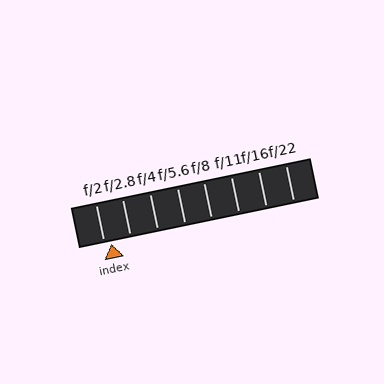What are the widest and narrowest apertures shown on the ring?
The widest aperture shown is f/2 and the narrowest is f/22.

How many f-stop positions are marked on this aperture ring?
There are 8 f-stop positions marked.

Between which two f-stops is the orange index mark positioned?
The index mark is between f/2 and f/2.8.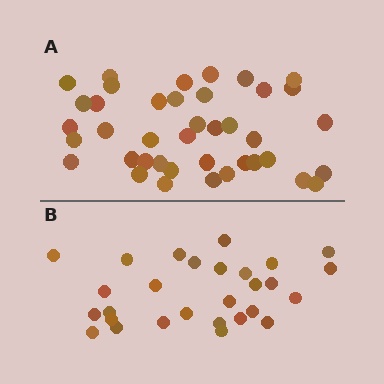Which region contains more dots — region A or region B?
Region A (the top region) has more dots.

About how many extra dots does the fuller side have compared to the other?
Region A has roughly 12 or so more dots than region B.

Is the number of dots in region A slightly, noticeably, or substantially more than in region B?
Region A has noticeably more, but not dramatically so. The ratio is roughly 1.4 to 1.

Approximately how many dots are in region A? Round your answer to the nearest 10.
About 40 dots.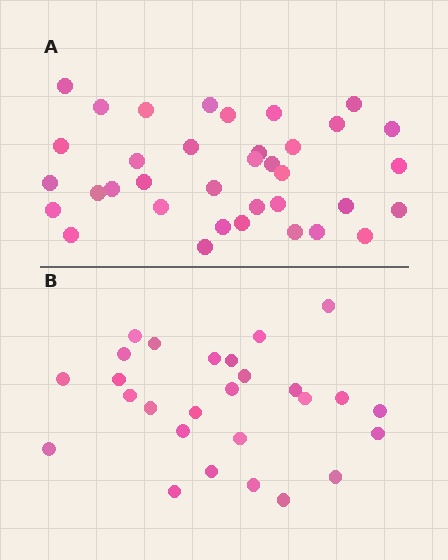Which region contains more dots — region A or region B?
Region A (the top region) has more dots.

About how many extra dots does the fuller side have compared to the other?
Region A has roughly 8 or so more dots than region B.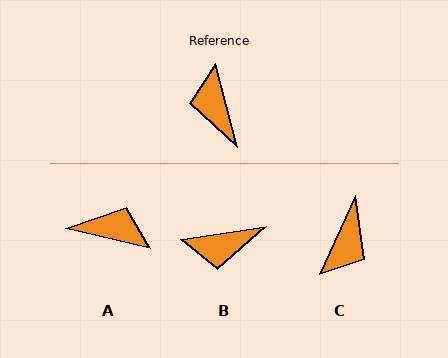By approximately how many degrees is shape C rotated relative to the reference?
Approximately 141 degrees counter-clockwise.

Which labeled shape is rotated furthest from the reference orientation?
C, about 141 degrees away.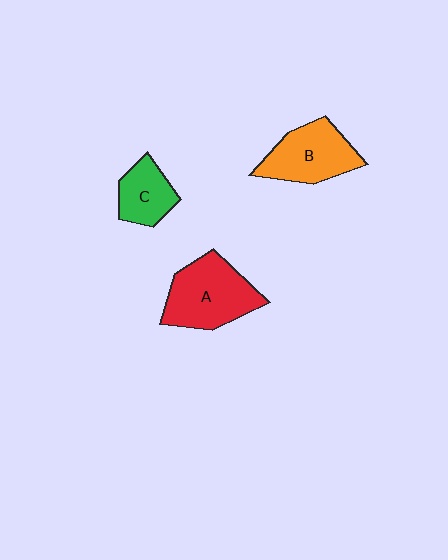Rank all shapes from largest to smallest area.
From largest to smallest: A (red), B (orange), C (green).